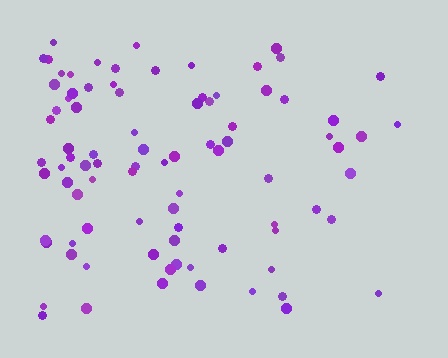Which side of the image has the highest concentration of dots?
The left.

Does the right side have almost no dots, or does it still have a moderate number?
Still a moderate number, just noticeably fewer than the left.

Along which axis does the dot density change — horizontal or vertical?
Horizontal.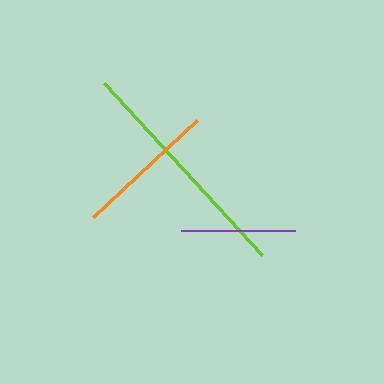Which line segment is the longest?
The lime line is the longest at approximately 233 pixels.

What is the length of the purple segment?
The purple segment is approximately 114 pixels long.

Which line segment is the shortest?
The purple line is the shortest at approximately 114 pixels.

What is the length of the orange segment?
The orange segment is approximately 142 pixels long.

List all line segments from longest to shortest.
From longest to shortest: lime, orange, purple.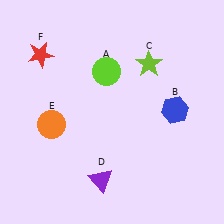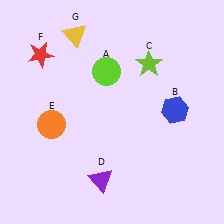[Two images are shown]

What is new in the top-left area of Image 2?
A yellow triangle (G) was added in the top-left area of Image 2.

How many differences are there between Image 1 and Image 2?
There is 1 difference between the two images.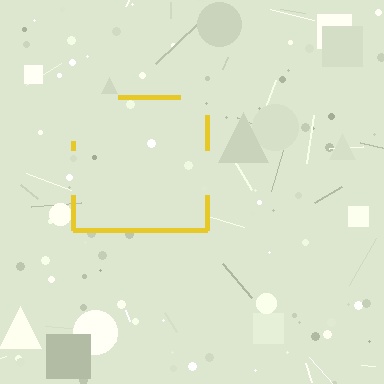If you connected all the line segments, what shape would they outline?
They would outline a square.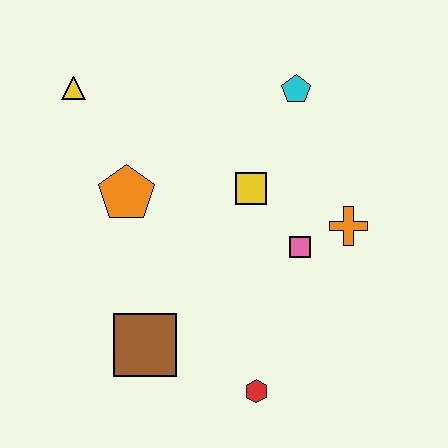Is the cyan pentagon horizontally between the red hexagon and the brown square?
No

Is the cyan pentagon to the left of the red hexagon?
No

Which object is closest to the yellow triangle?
The orange pentagon is closest to the yellow triangle.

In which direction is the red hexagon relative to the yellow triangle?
The red hexagon is below the yellow triangle.